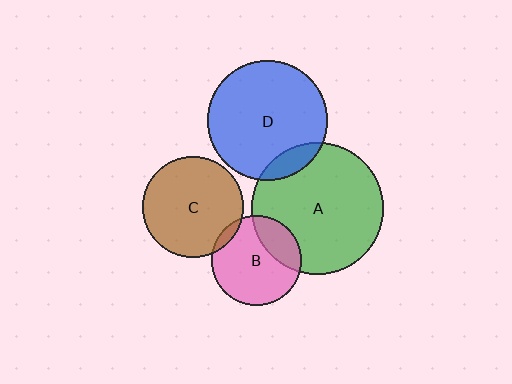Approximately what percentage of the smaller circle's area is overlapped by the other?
Approximately 25%.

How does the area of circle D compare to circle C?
Approximately 1.4 times.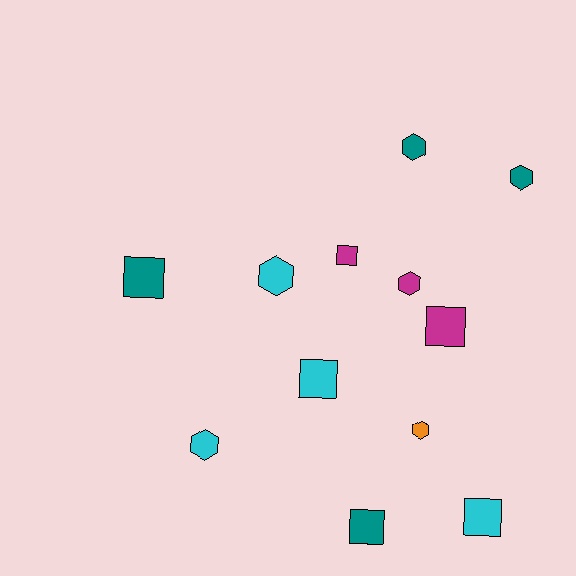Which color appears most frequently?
Teal, with 4 objects.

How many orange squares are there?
There are no orange squares.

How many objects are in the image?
There are 12 objects.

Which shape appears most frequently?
Square, with 6 objects.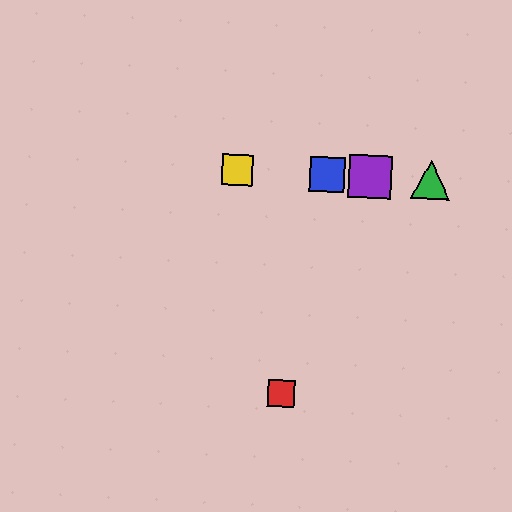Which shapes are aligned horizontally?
The blue square, the green triangle, the yellow square, the purple square are aligned horizontally.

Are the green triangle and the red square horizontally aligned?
No, the green triangle is at y≈180 and the red square is at y≈393.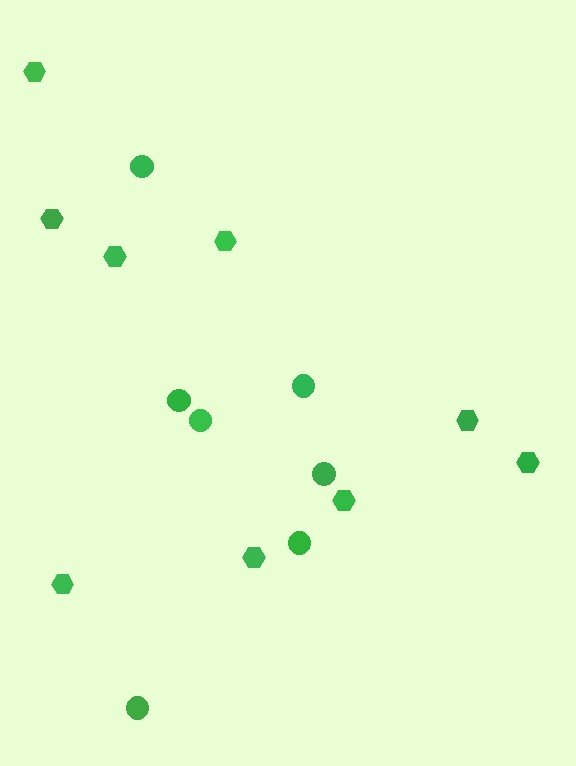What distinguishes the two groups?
There are 2 groups: one group of hexagons (9) and one group of circles (7).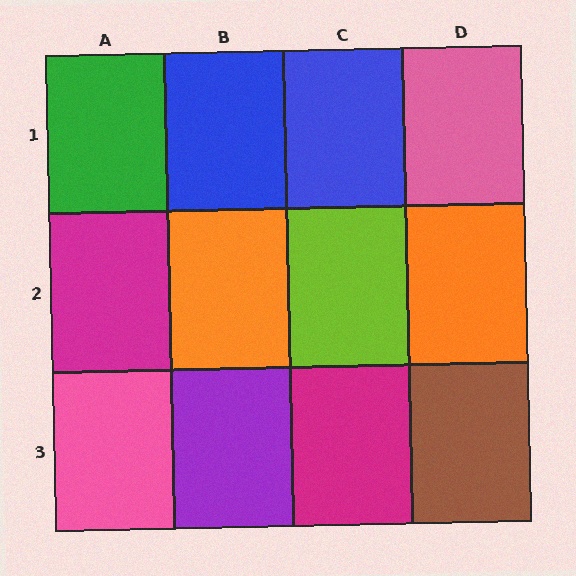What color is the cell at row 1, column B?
Blue.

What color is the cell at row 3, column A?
Pink.